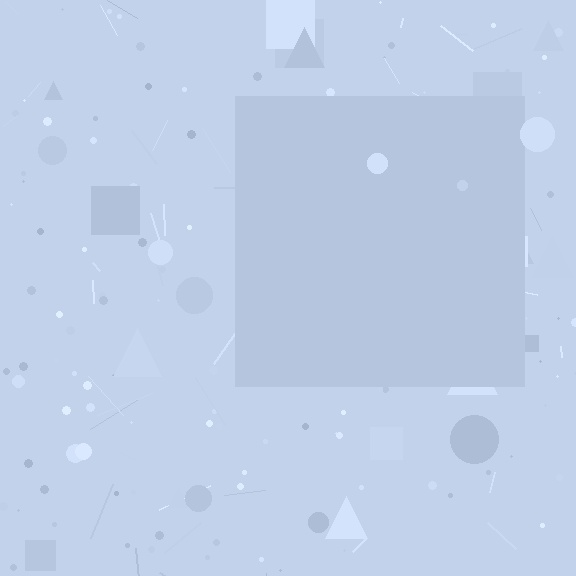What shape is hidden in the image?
A square is hidden in the image.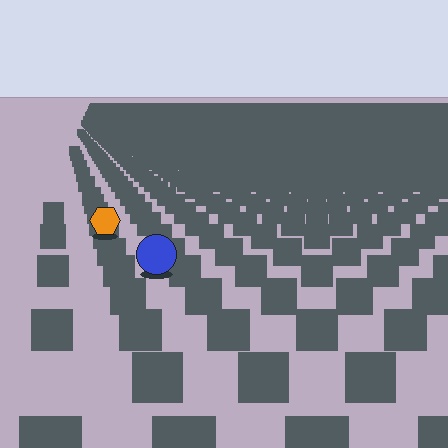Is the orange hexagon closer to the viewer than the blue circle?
No. The blue circle is closer — you can tell from the texture gradient: the ground texture is coarser near it.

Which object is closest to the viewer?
The blue circle is closest. The texture marks near it are larger and more spread out.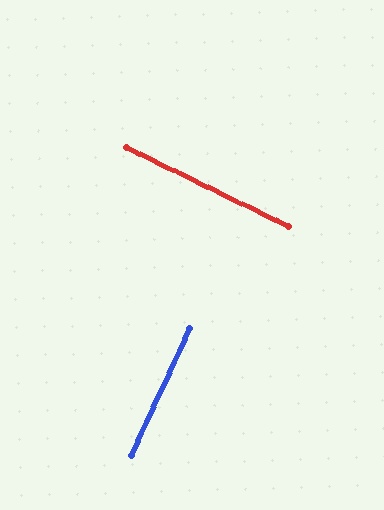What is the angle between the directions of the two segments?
Approximately 88 degrees.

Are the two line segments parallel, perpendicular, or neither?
Perpendicular — they meet at approximately 88°.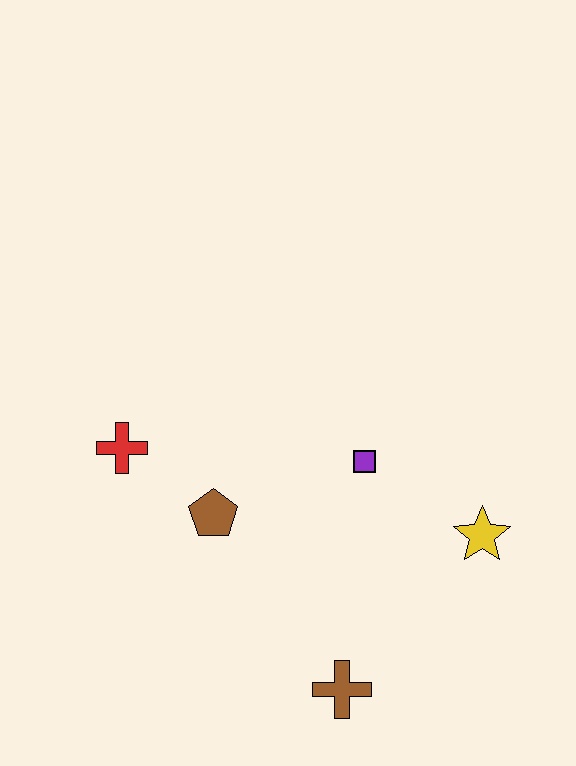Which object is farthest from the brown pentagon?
The yellow star is farthest from the brown pentagon.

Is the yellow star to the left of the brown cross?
No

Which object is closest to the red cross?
The brown pentagon is closest to the red cross.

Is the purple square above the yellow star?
Yes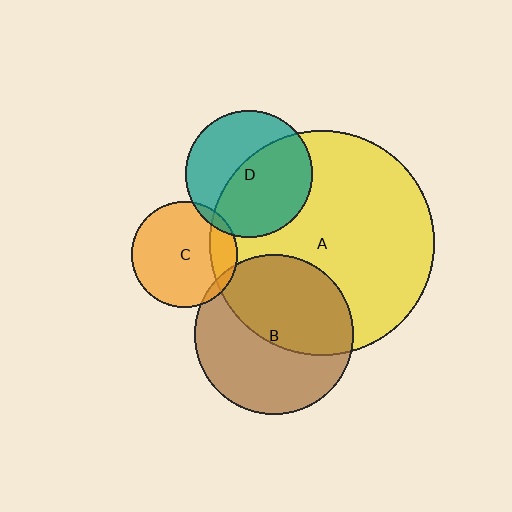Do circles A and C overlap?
Yes.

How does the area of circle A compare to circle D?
Approximately 3.1 times.